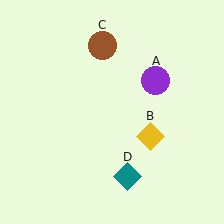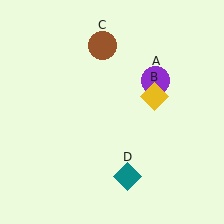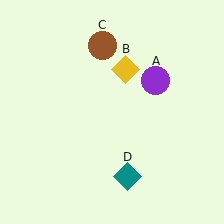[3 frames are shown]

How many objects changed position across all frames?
1 object changed position: yellow diamond (object B).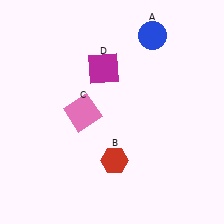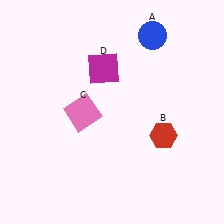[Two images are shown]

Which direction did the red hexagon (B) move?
The red hexagon (B) moved right.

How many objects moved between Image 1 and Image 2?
1 object moved between the two images.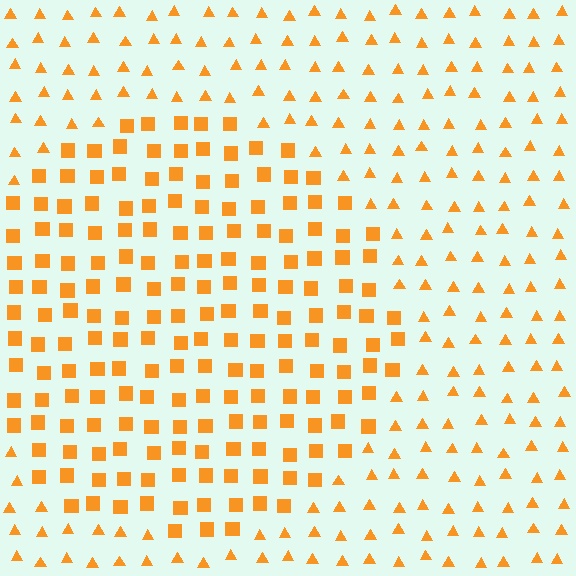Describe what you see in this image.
The image is filled with small orange elements arranged in a uniform grid. A circle-shaped region contains squares, while the surrounding area contains triangles. The boundary is defined purely by the change in element shape.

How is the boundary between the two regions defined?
The boundary is defined by a change in element shape: squares inside vs. triangles outside. All elements share the same color and spacing.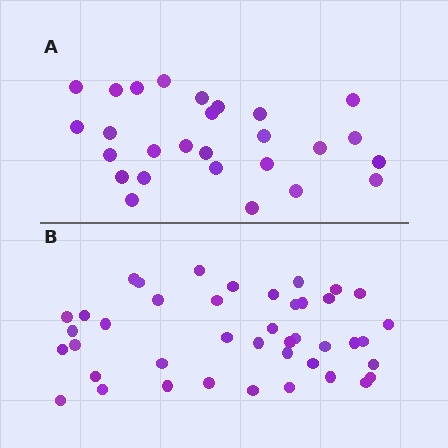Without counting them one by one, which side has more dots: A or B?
Region B (the bottom region) has more dots.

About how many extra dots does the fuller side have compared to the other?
Region B has approximately 15 more dots than region A.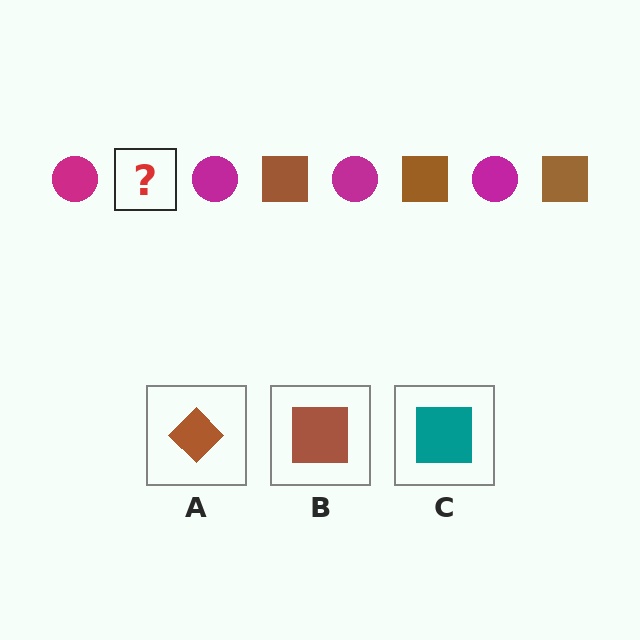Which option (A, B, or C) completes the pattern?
B.